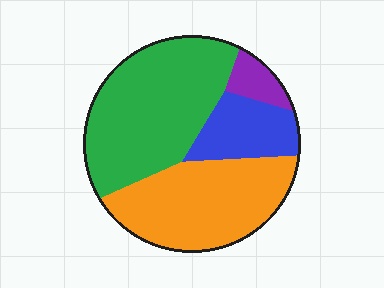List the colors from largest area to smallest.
From largest to smallest: green, orange, blue, purple.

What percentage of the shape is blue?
Blue takes up less than a sixth of the shape.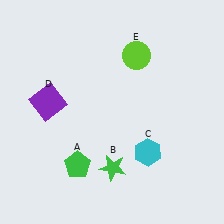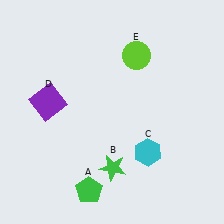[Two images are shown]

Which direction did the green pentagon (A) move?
The green pentagon (A) moved down.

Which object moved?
The green pentagon (A) moved down.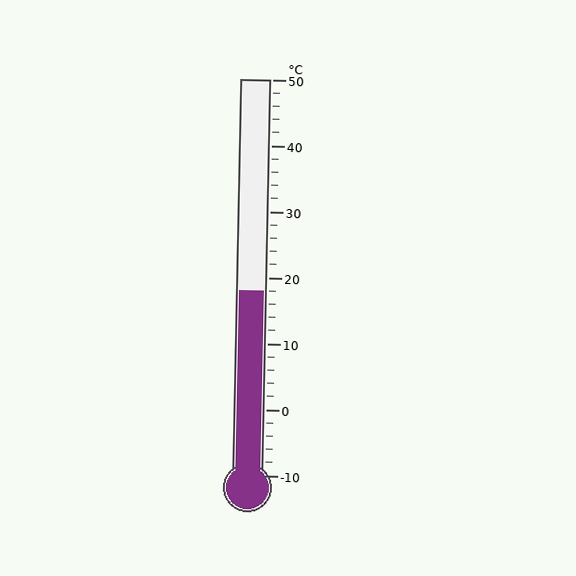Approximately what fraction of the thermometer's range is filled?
The thermometer is filled to approximately 45% of its range.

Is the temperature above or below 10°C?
The temperature is above 10°C.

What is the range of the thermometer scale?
The thermometer scale ranges from -10°C to 50°C.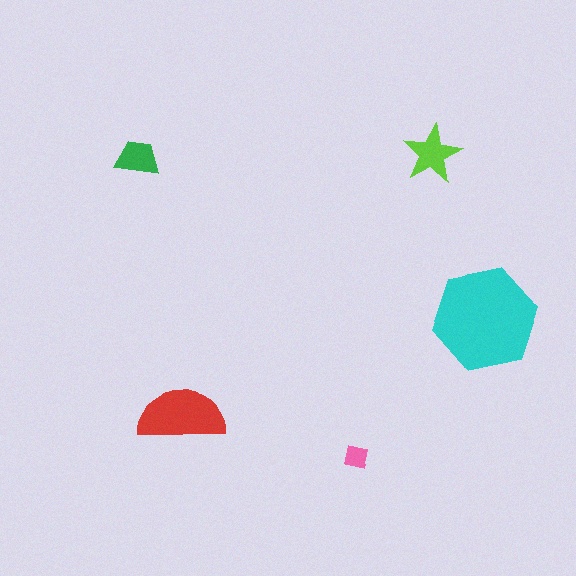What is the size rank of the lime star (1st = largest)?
3rd.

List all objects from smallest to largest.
The pink square, the green trapezoid, the lime star, the red semicircle, the cyan hexagon.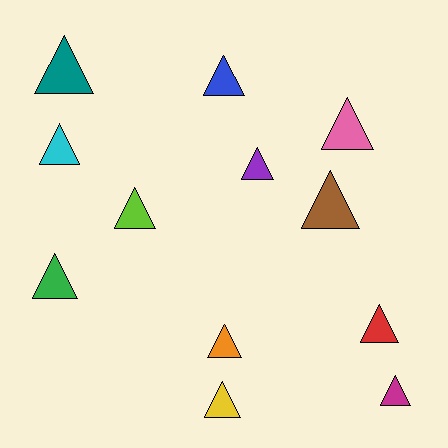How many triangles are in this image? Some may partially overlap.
There are 12 triangles.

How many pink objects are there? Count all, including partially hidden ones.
There is 1 pink object.